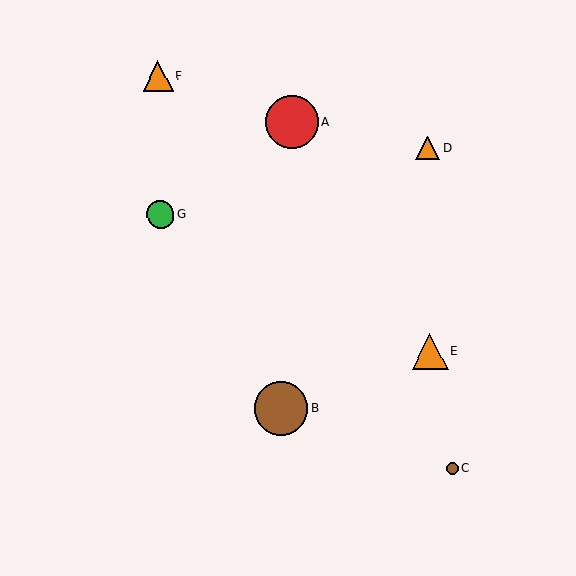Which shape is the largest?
The brown circle (labeled B) is the largest.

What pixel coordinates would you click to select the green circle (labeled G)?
Click at (161, 214) to select the green circle G.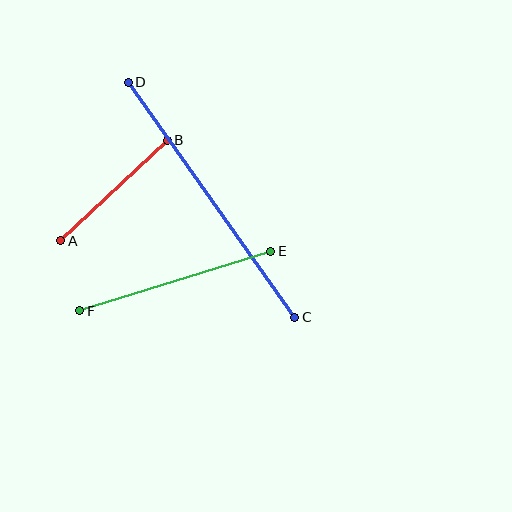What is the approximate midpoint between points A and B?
The midpoint is at approximately (114, 190) pixels.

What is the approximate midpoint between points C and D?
The midpoint is at approximately (212, 200) pixels.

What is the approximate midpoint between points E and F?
The midpoint is at approximately (175, 281) pixels.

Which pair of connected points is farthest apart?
Points C and D are farthest apart.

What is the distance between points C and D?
The distance is approximately 288 pixels.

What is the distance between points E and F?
The distance is approximately 200 pixels.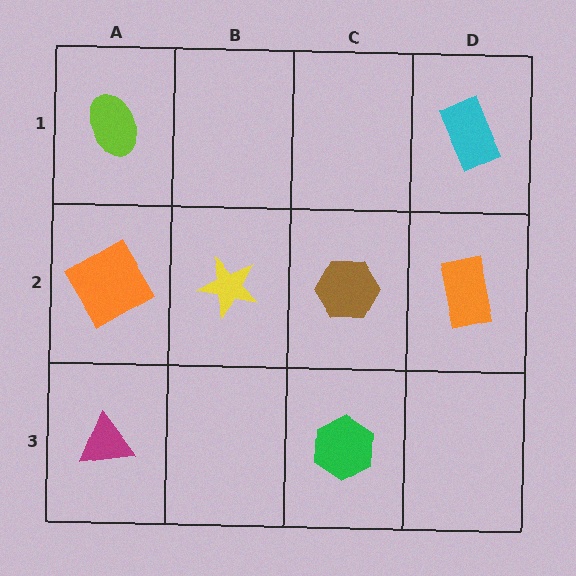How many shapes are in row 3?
2 shapes.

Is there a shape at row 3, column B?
No, that cell is empty.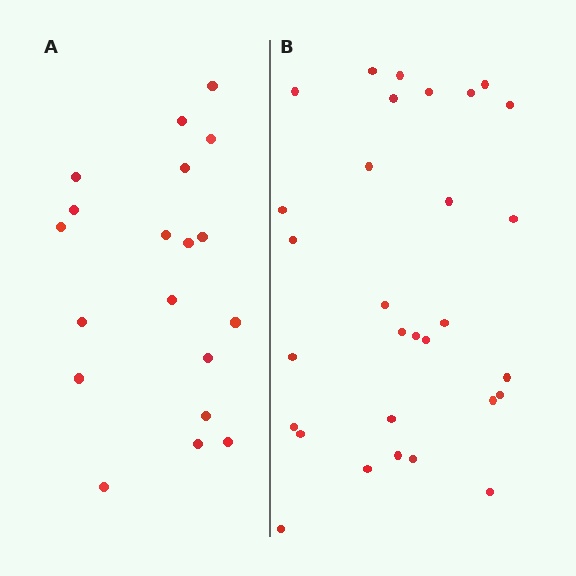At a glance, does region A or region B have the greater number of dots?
Region B (the right region) has more dots.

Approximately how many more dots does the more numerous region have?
Region B has roughly 12 or so more dots than region A.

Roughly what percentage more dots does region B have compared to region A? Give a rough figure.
About 60% more.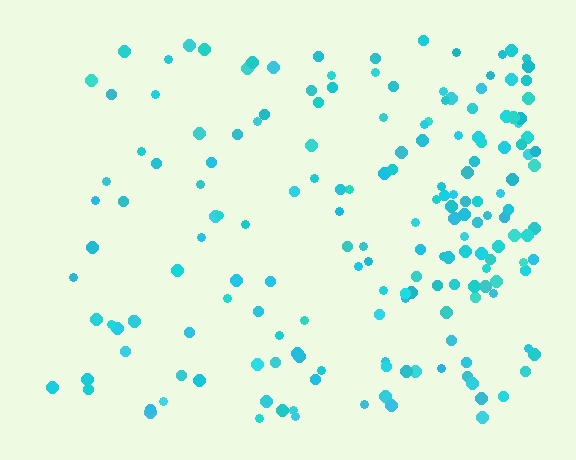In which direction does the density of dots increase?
From left to right, with the right side densest.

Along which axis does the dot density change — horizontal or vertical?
Horizontal.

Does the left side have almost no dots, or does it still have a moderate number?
Still a moderate number, just noticeably fewer than the right.